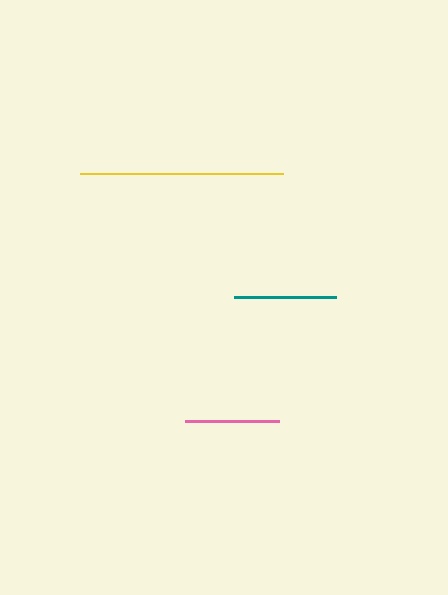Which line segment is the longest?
The yellow line is the longest at approximately 203 pixels.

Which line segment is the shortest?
The pink line is the shortest at approximately 94 pixels.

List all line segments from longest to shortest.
From longest to shortest: yellow, teal, pink.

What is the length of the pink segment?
The pink segment is approximately 94 pixels long.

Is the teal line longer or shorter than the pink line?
The teal line is longer than the pink line.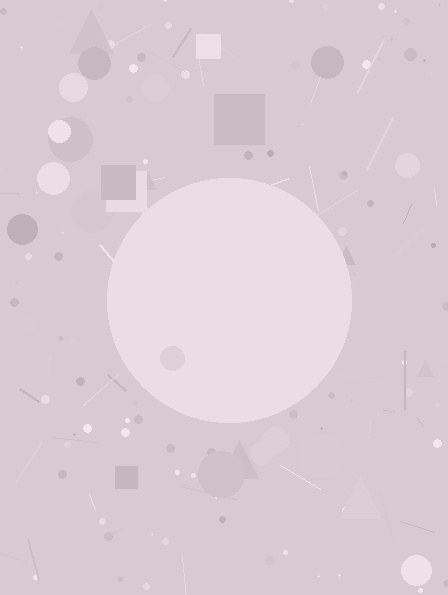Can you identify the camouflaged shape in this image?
The camouflaged shape is a circle.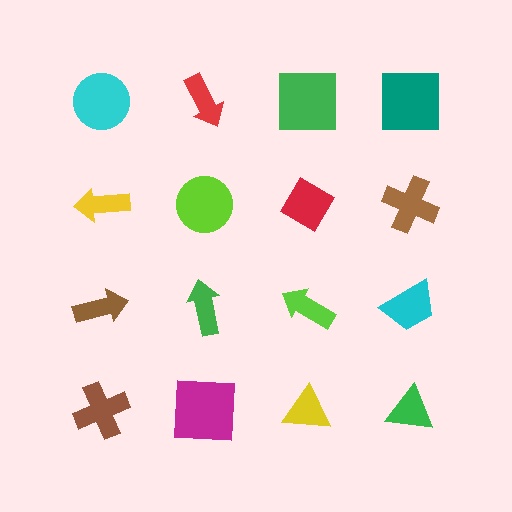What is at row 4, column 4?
A green triangle.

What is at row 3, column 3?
A lime arrow.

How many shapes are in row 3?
4 shapes.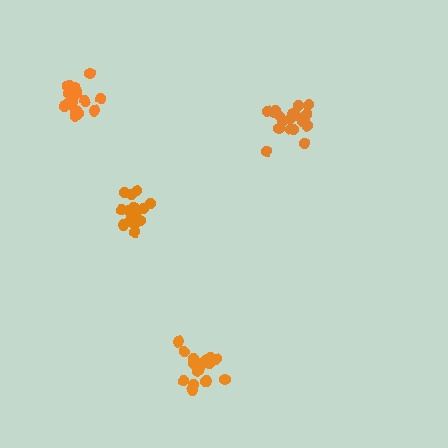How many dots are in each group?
Group 1: 20 dots, Group 2: 15 dots, Group 3: 18 dots, Group 4: 17 dots (70 total).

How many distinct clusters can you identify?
There are 4 distinct clusters.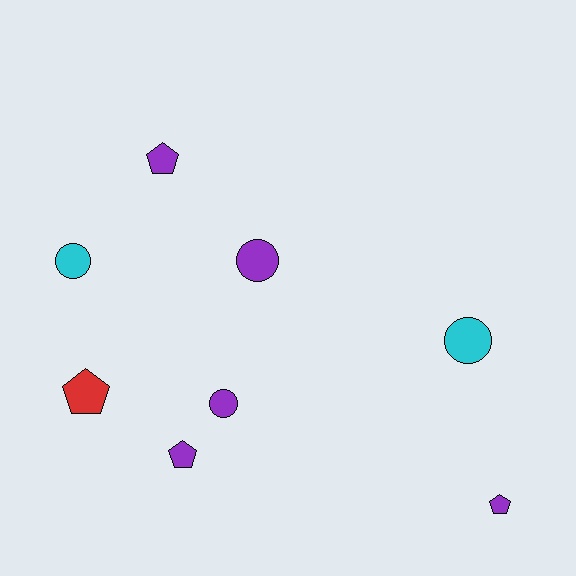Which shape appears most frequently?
Pentagon, with 4 objects.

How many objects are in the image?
There are 8 objects.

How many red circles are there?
There are no red circles.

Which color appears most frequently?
Purple, with 5 objects.